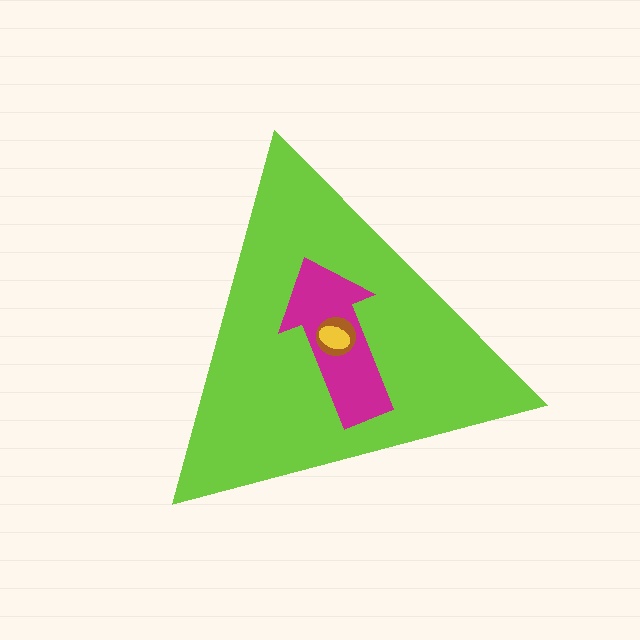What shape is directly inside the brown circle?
The yellow ellipse.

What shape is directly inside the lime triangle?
The magenta arrow.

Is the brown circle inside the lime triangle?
Yes.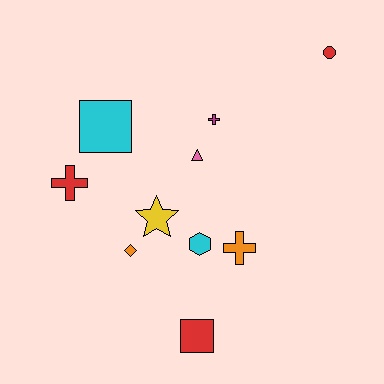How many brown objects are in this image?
There are no brown objects.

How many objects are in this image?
There are 10 objects.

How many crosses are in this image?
There are 3 crosses.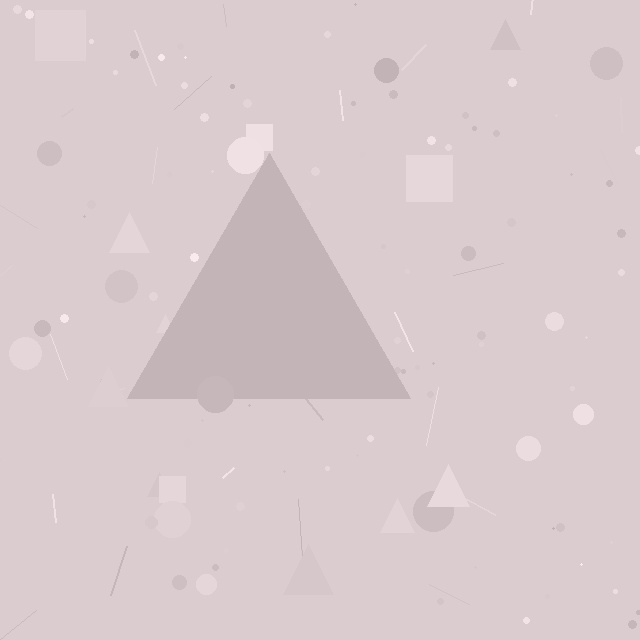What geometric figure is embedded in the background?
A triangle is embedded in the background.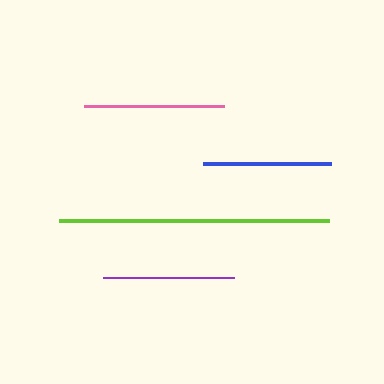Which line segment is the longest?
The lime line is the longest at approximately 270 pixels.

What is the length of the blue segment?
The blue segment is approximately 128 pixels long.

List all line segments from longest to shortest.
From longest to shortest: lime, pink, purple, blue.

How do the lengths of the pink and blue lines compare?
The pink and blue lines are approximately the same length.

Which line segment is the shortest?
The blue line is the shortest at approximately 128 pixels.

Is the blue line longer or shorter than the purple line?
The purple line is longer than the blue line.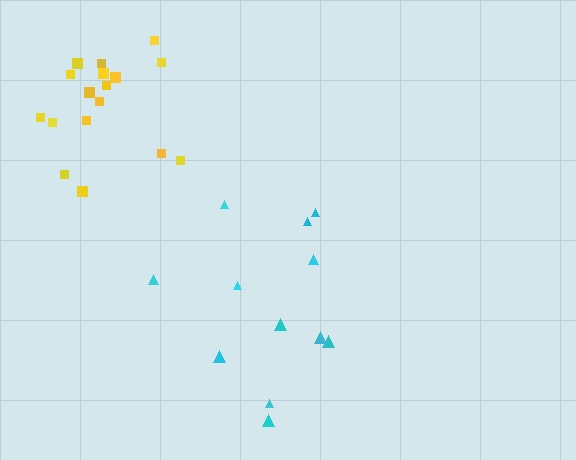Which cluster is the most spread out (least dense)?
Cyan.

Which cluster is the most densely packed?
Yellow.